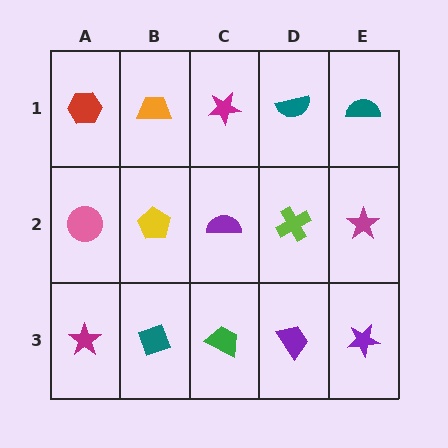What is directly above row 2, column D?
A teal semicircle.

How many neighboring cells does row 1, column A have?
2.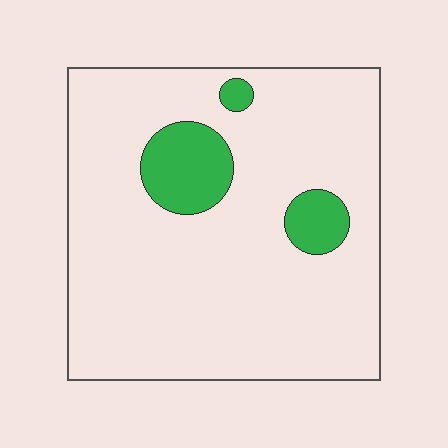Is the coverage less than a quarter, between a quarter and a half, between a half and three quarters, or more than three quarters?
Less than a quarter.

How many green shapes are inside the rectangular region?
3.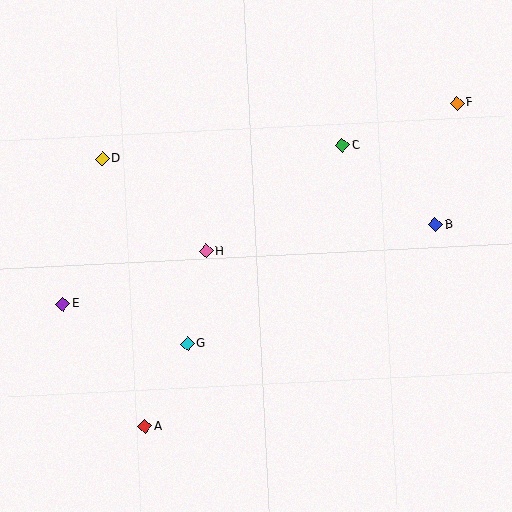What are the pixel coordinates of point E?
Point E is at (63, 304).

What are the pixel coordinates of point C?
Point C is at (342, 145).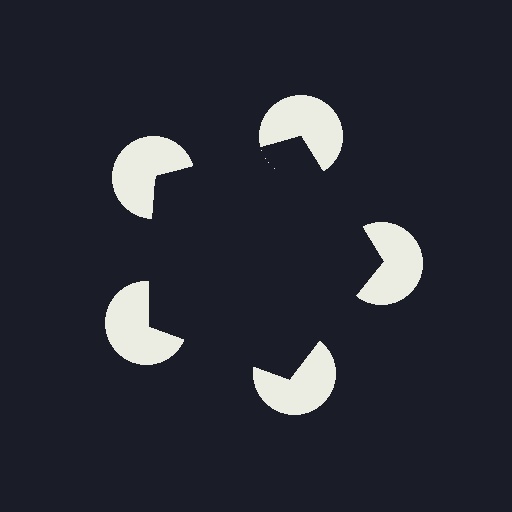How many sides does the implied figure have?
5 sides.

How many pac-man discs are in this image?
There are 5 — one at each vertex of the illusory pentagon.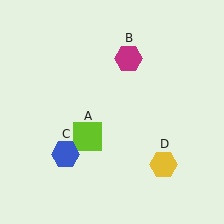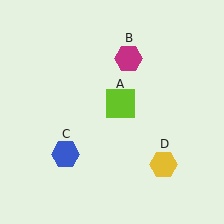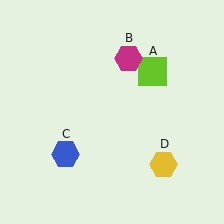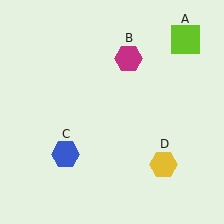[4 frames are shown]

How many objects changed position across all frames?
1 object changed position: lime square (object A).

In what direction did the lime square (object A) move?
The lime square (object A) moved up and to the right.